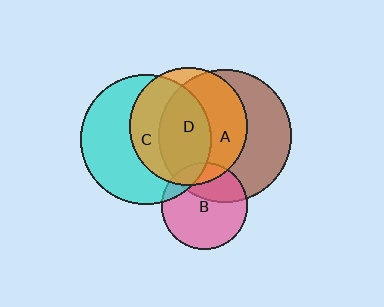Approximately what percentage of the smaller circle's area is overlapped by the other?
Approximately 70%.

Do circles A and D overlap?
Yes.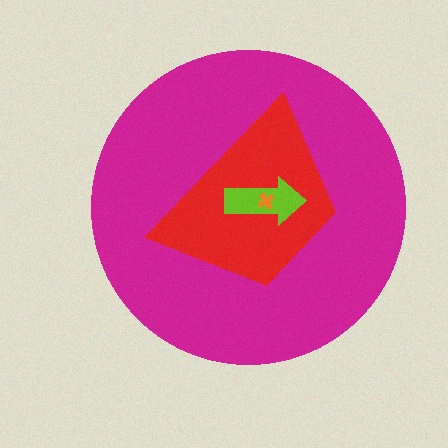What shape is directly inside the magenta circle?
The red trapezoid.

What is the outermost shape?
The magenta circle.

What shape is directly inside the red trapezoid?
The lime arrow.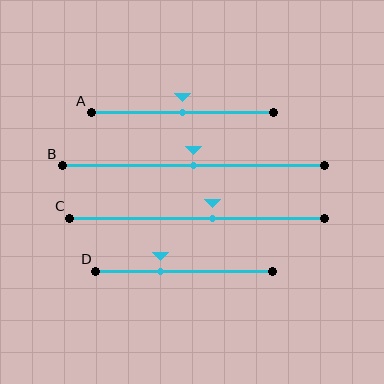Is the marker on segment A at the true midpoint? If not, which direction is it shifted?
Yes, the marker on segment A is at the true midpoint.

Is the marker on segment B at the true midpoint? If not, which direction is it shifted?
Yes, the marker on segment B is at the true midpoint.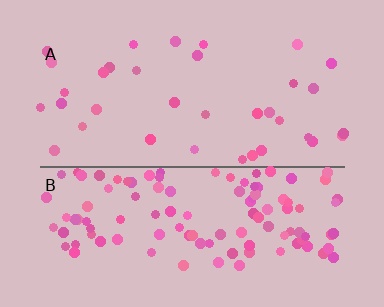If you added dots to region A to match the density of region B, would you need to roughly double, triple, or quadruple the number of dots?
Approximately triple.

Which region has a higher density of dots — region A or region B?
B (the bottom).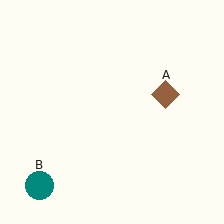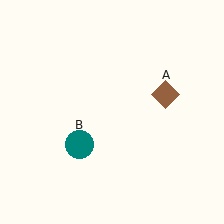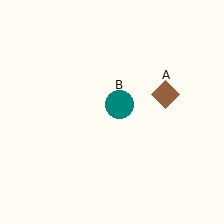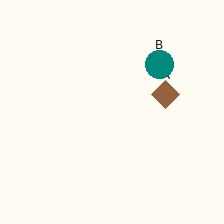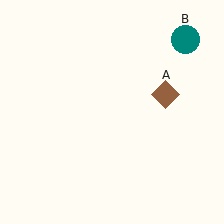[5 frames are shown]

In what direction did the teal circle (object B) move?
The teal circle (object B) moved up and to the right.